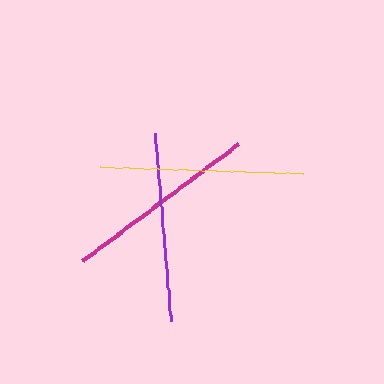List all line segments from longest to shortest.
From longest to shortest: yellow, magenta, purple.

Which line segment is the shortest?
The purple line is the shortest at approximately 189 pixels.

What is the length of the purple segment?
The purple segment is approximately 189 pixels long.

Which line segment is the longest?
The yellow line is the longest at approximately 204 pixels.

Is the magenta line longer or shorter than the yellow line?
The yellow line is longer than the magenta line.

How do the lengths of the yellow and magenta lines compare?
The yellow and magenta lines are approximately the same length.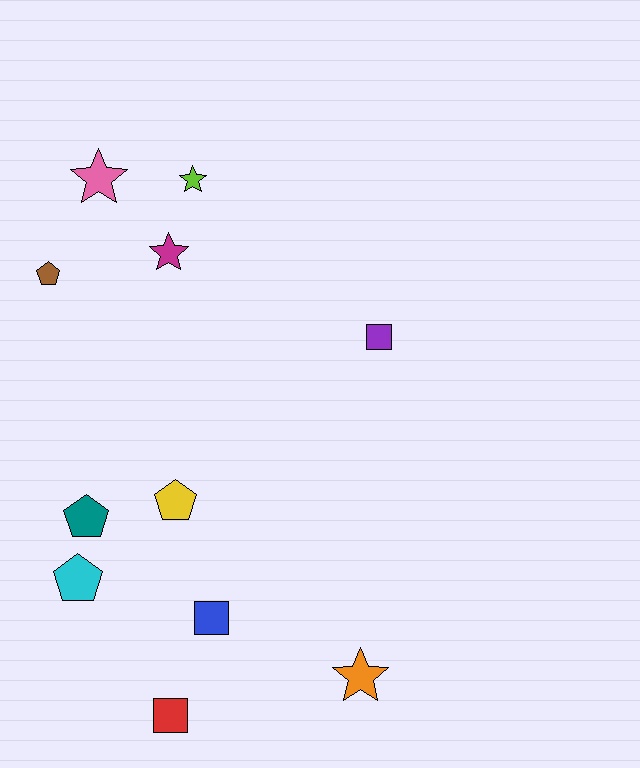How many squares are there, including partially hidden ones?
There are 3 squares.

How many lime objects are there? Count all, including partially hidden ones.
There is 1 lime object.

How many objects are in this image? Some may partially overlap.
There are 11 objects.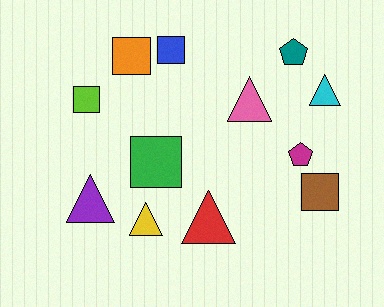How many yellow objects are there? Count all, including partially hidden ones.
There is 1 yellow object.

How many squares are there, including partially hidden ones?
There are 5 squares.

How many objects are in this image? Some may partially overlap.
There are 12 objects.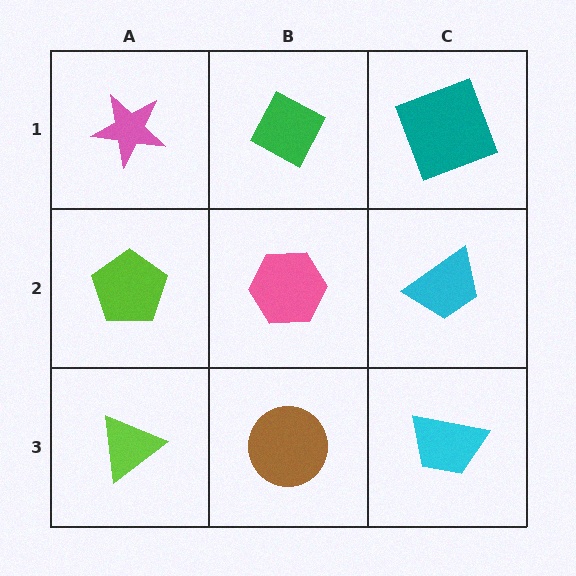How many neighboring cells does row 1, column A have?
2.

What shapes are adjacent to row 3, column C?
A cyan trapezoid (row 2, column C), a brown circle (row 3, column B).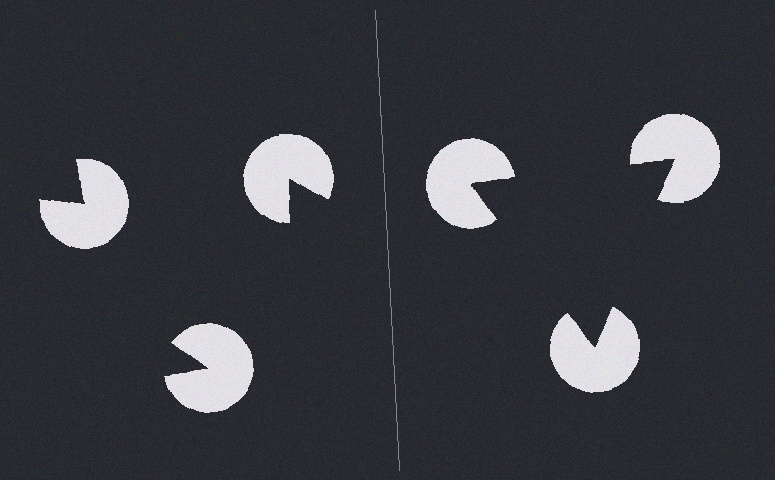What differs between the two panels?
The pac-man discs are positioned identically on both sides; only the wedge orientations differ. On the right they align to a triangle; on the left they are misaligned.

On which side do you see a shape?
An illusory triangle appears on the right side. On the left side the wedge cuts are rotated, so no coherent shape forms.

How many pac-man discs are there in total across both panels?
6 — 3 on each side.